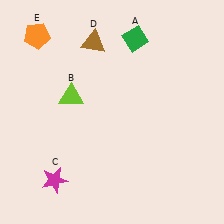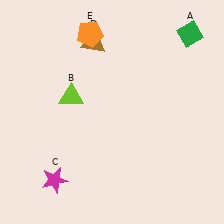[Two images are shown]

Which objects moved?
The objects that moved are: the green diamond (A), the orange pentagon (E).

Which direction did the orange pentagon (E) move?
The orange pentagon (E) moved right.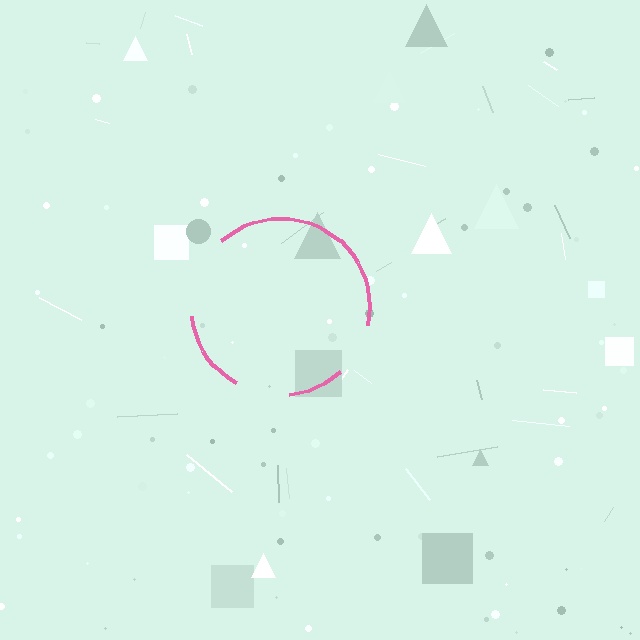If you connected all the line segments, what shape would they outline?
They would outline a circle.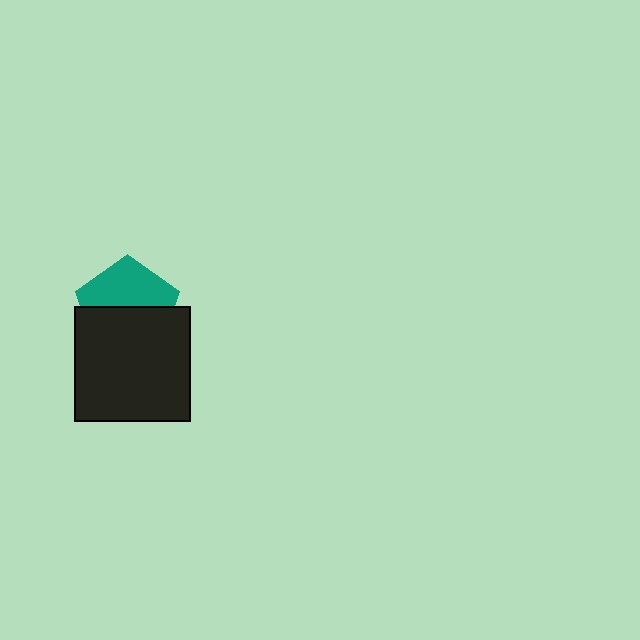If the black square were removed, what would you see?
You would see the complete teal pentagon.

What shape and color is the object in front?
The object in front is a black square.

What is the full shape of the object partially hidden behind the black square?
The partially hidden object is a teal pentagon.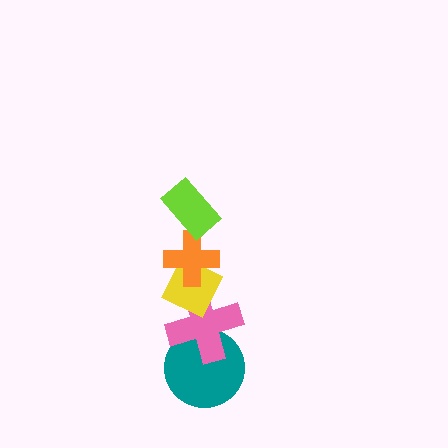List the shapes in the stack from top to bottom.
From top to bottom: the lime rectangle, the orange cross, the yellow diamond, the pink cross, the teal circle.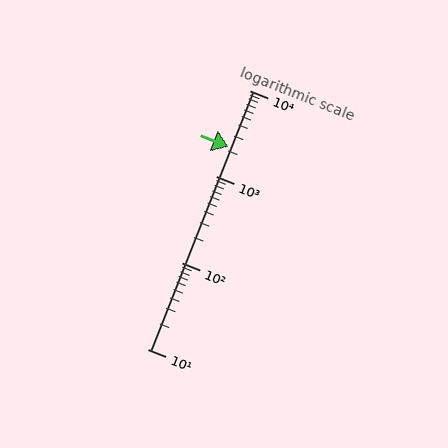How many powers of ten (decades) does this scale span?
The scale spans 3 decades, from 10 to 10000.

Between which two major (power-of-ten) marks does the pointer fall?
The pointer is between 1000 and 10000.